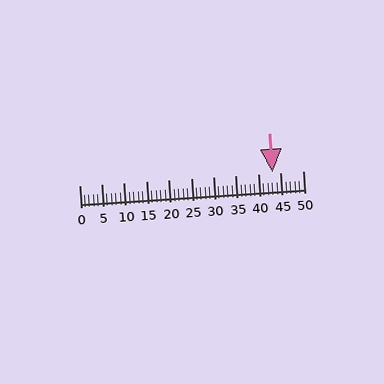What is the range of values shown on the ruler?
The ruler shows values from 0 to 50.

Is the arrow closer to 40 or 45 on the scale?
The arrow is closer to 45.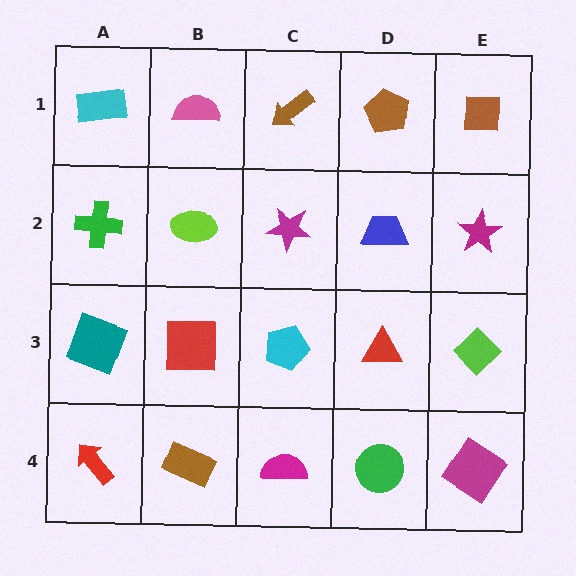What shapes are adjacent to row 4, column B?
A red square (row 3, column B), a red arrow (row 4, column A), a magenta semicircle (row 4, column C).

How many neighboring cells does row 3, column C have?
4.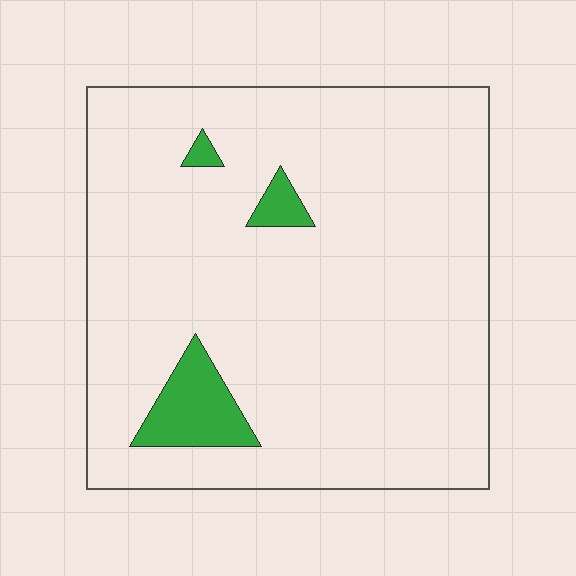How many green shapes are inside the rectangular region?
3.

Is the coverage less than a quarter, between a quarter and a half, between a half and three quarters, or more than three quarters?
Less than a quarter.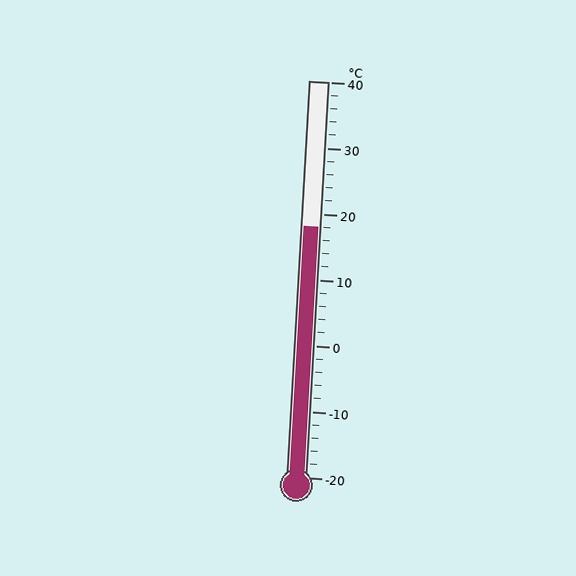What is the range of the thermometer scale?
The thermometer scale ranges from -20°C to 40°C.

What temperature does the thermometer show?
The thermometer shows approximately 18°C.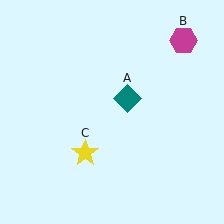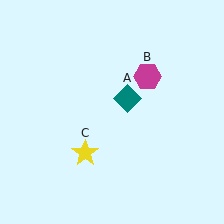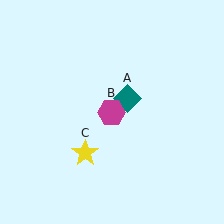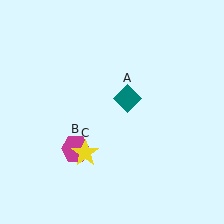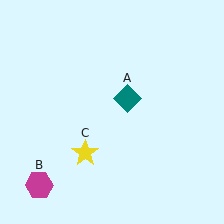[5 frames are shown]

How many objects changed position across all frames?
1 object changed position: magenta hexagon (object B).